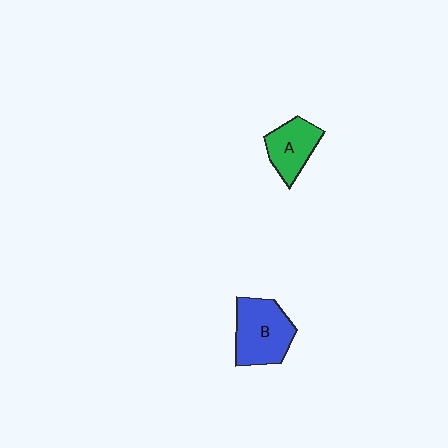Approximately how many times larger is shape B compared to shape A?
Approximately 1.4 times.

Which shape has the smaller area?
Shape A (green).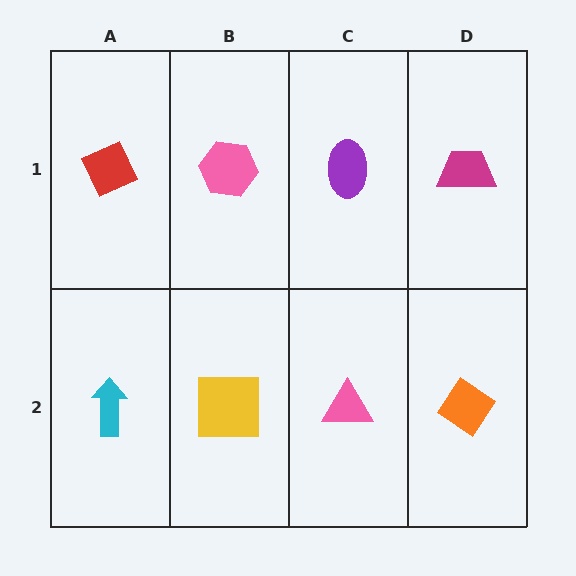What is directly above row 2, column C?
A purple ellipse.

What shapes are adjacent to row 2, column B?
A pink hexagon (row 1, column B), a cyan arrow (row 2, column A), a pink triangle (row 2, column C).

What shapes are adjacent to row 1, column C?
A pink triangle (row 2, column C), a pink hexagon (row 1, column B), a magenta trapezoid (row 1, column D).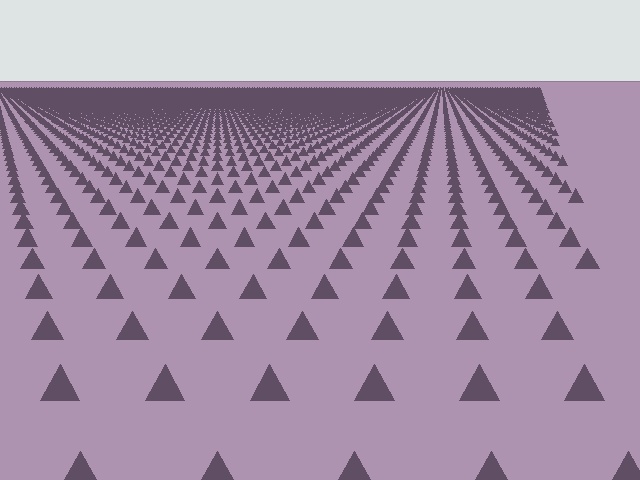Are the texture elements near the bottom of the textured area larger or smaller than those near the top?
Larger. Near the bottom, elements are closer to the viewer and appear at a bigger on-screen size.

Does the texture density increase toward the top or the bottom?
Density increases toward the top.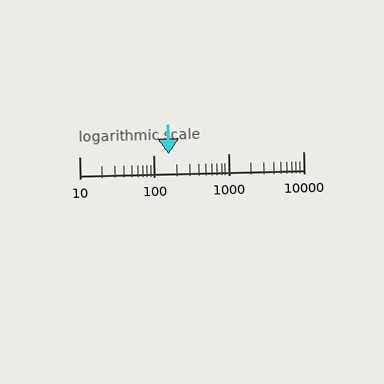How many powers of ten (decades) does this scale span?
The scale spans 3 decades, from 10 to 10000.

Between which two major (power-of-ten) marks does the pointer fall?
The pointer is between 100 and 1000.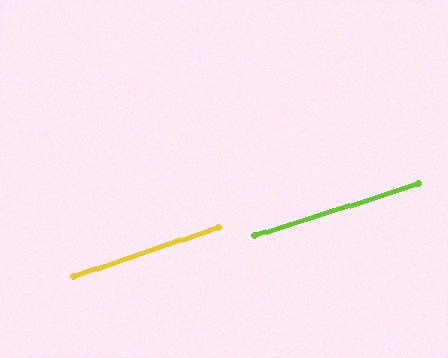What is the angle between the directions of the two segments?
Approximately 0 degrees.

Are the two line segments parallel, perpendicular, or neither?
Parallel — their directions differ by only 0.5°.